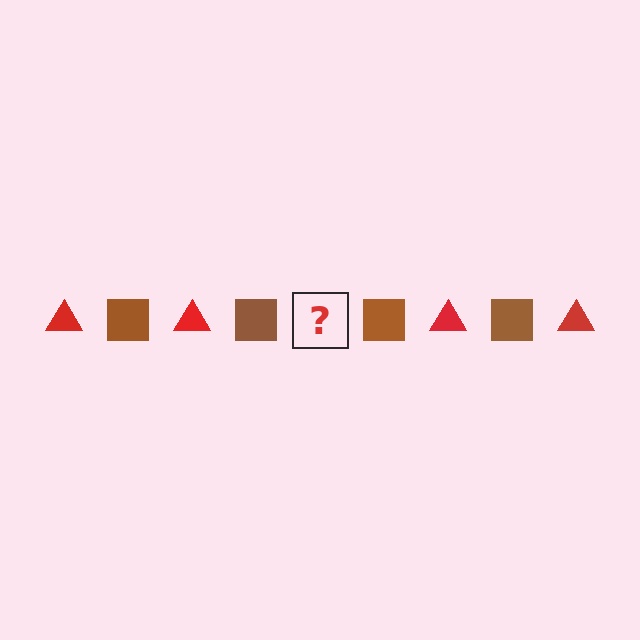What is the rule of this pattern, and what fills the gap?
The rule is that the pattern alternates between red triangle and brown square. The gap should be filled with a red triangle.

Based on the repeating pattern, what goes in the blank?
The blank should be a red triangle.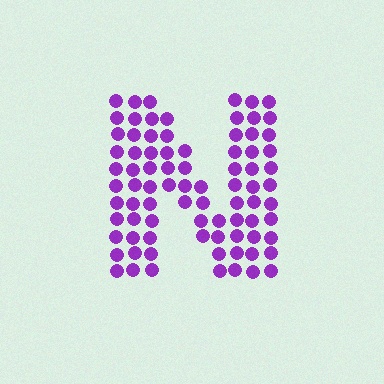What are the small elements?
The small elements are circles.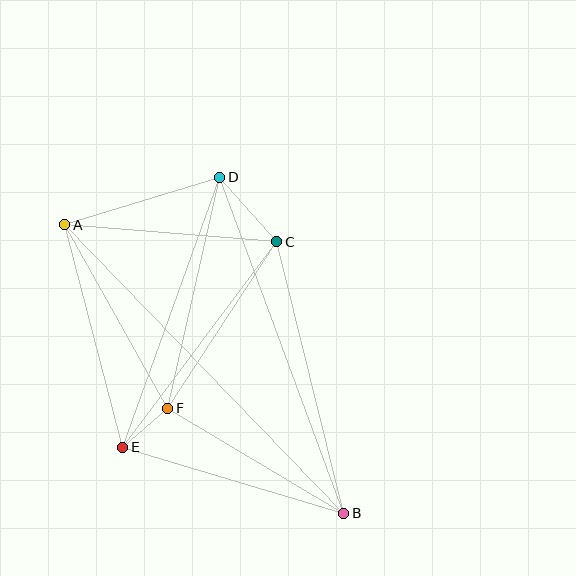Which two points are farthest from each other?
Points A and B are farthest from each other.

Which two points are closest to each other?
Points E and F are closest to each other.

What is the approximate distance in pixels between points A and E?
The distance between A and E is approximately 230 pixels.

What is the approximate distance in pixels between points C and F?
The distance between C and F is approximately 199 pixels.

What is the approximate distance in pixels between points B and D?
The distance between B and D is approximately 358 pixels.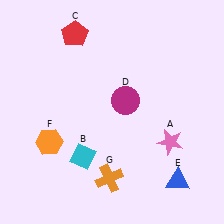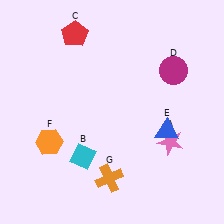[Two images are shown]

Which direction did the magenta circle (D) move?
The magenta circle (D) moved right.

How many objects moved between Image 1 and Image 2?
2 objects moved between the two images.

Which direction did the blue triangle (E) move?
The blue triangle (E) moved up.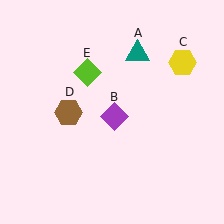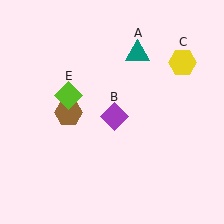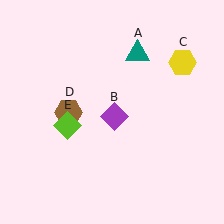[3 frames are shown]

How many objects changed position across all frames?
1 object changed position: lime diamond (object E).